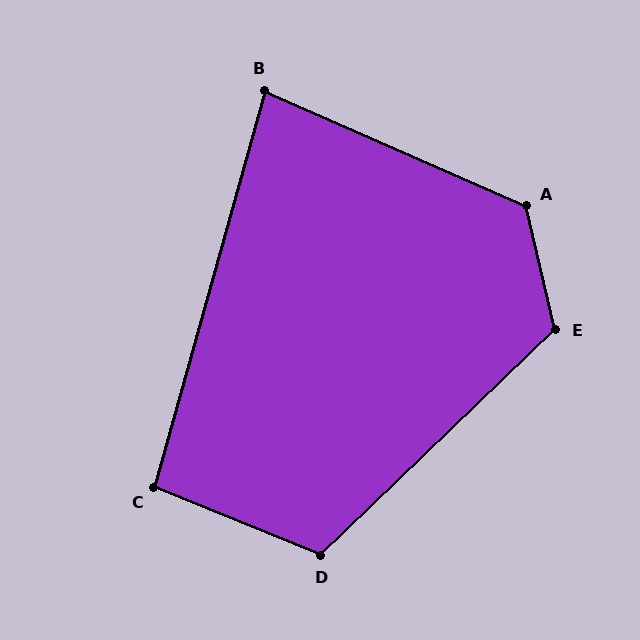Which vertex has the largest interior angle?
A, at approximately 127 degrees.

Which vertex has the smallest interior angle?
B, at approximately 82 degrees.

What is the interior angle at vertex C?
Approximately 97 degrees (obtuse).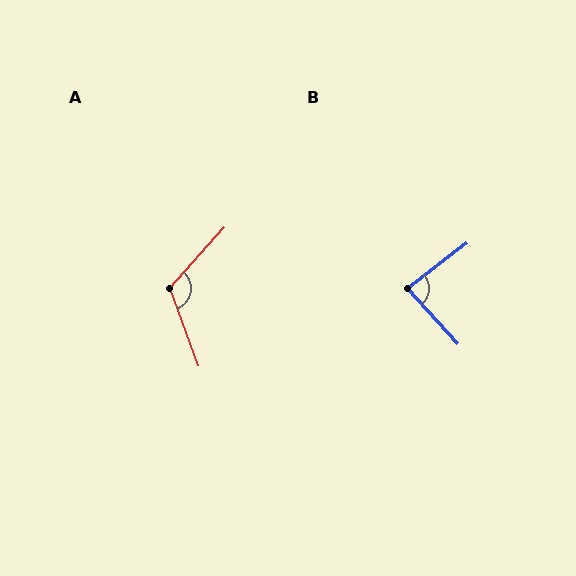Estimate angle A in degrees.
Approximately 117 degrees.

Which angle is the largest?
A, at approximately 117 degrees.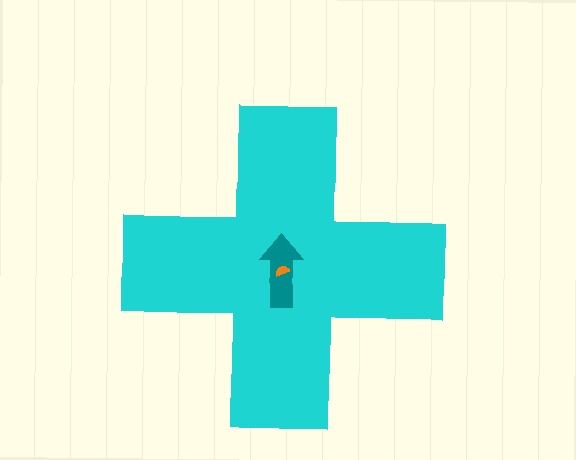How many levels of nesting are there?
3.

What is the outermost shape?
The cyan cross.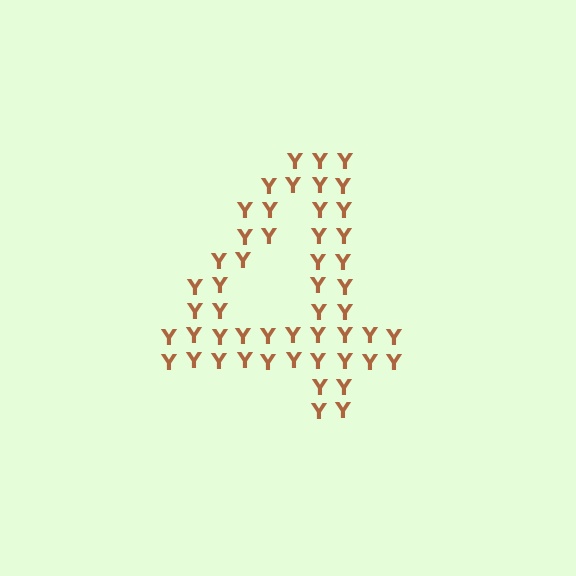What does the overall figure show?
The overall figure shows the digit 4.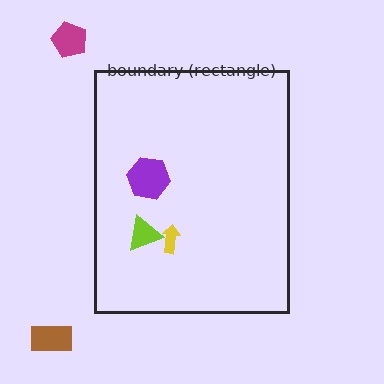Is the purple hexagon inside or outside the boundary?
Inside.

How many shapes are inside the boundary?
3 inside, 2 outside.